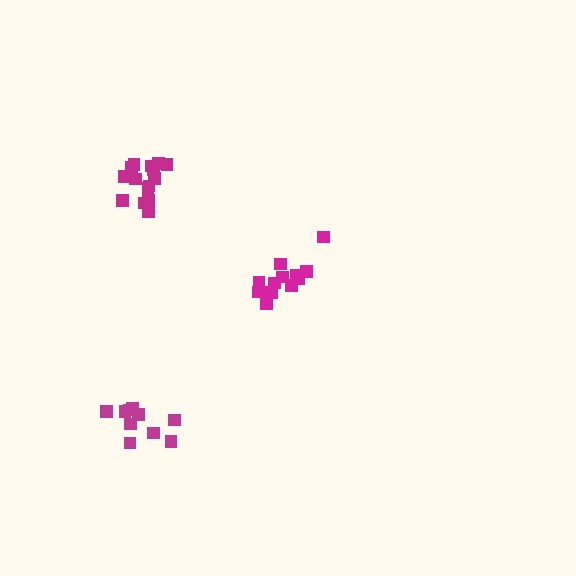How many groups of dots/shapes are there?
There are 3 groups.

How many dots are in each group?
Group 1: 15 dots, Group 2: 11 dots, Group 3: 13 dots (39 total).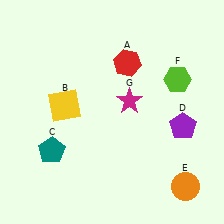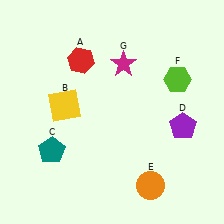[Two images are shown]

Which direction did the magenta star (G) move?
The magenta star (G) moved up.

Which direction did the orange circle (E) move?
The orange circle (E) moved left.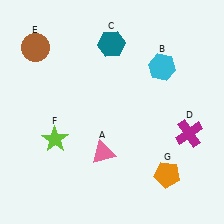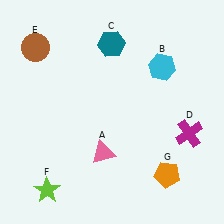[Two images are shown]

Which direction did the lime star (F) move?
The lime star (F) moved down.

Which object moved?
The lime star (F) moved down.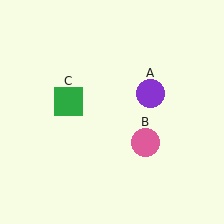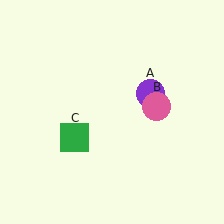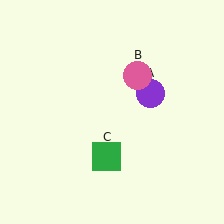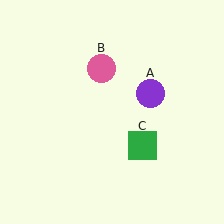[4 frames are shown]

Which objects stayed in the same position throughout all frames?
Purple circle (object A) remained stationary.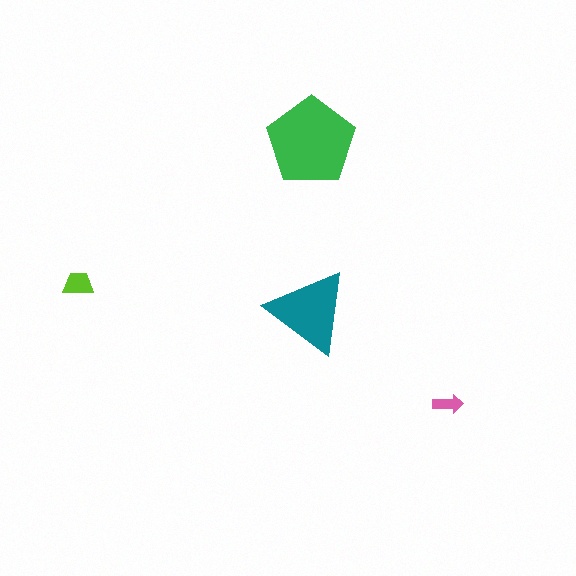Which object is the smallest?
The pink arrow.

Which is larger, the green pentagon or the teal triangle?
The green pentagon.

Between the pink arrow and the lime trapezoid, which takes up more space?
The lime trapezoid.